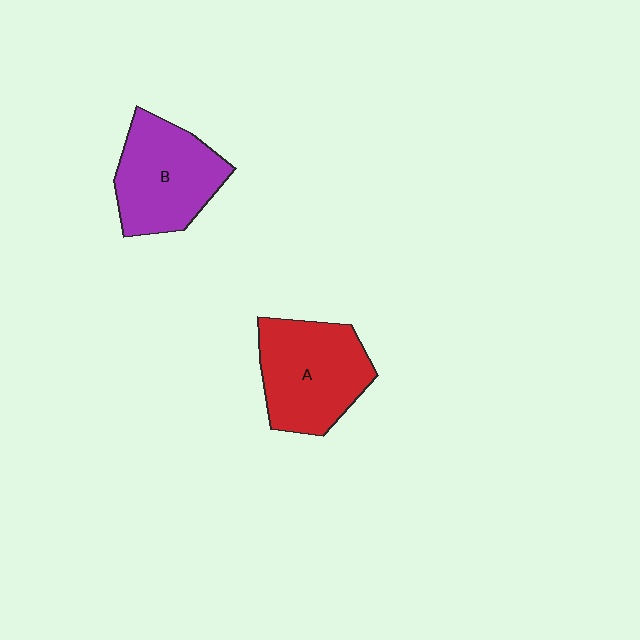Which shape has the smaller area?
Shape B (purple).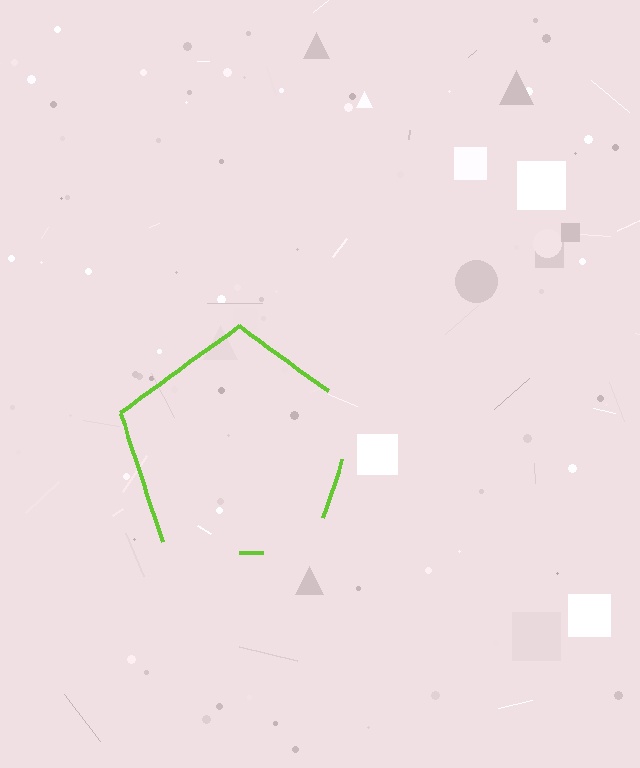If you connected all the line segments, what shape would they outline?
They would outline a pentagon.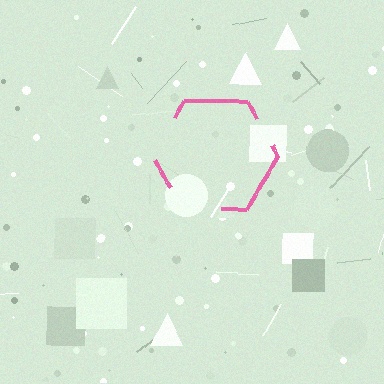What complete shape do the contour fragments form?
The contour fragments form a hexagon.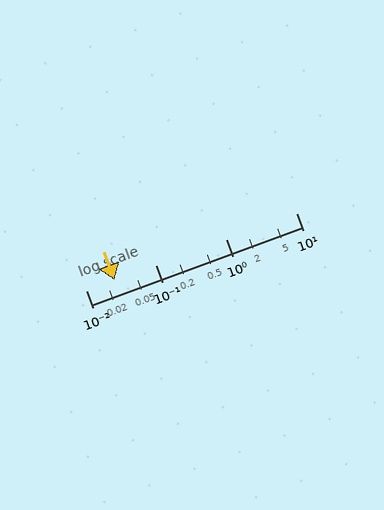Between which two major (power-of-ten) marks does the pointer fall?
The pointer is between 0.01 and 0.1.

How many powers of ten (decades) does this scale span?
The scale spans 3 decades, from 0.01 to 10.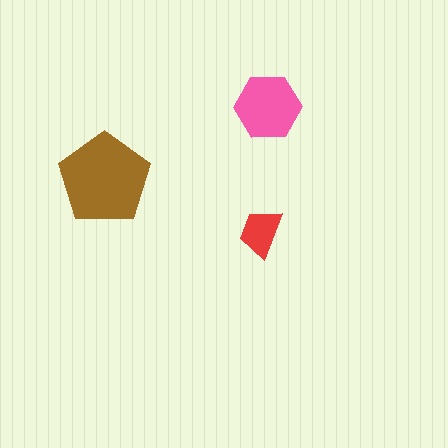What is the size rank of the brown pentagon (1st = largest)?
1st.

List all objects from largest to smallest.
The brown pentagon, the pink hexagon, the red trapezoid.